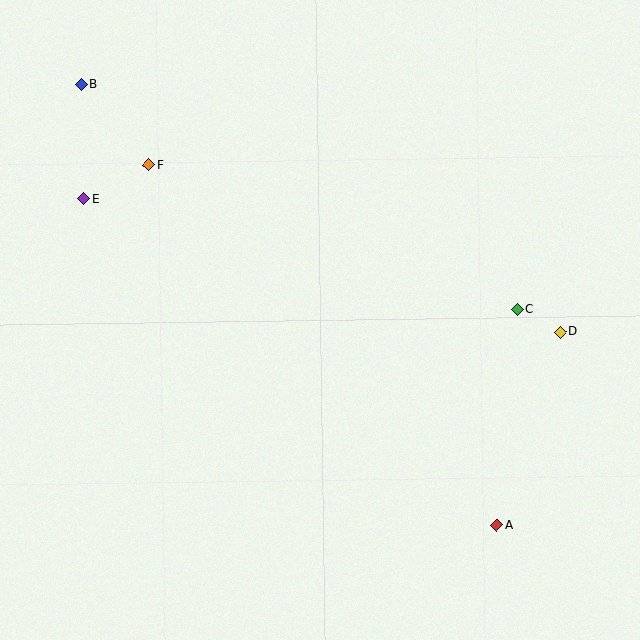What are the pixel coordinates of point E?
Point E is at (84, 199).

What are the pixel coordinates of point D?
Point D is at (561, 332).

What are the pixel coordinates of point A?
Point A is at (496, 525).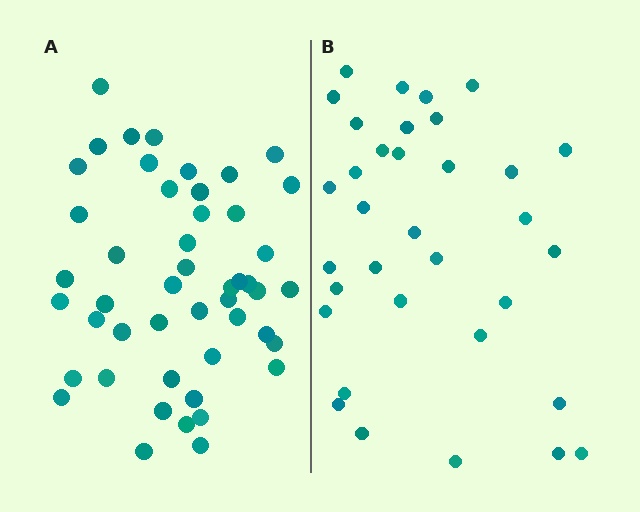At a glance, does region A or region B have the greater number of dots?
Region A (the left region) has more dots.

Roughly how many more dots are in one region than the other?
Region A has approximately 15 more dots than region B.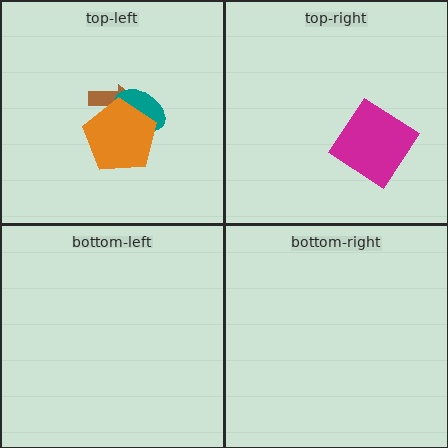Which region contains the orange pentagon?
The top-left region.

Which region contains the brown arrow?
The top-left region.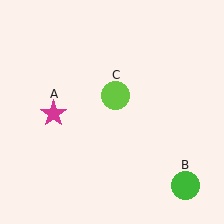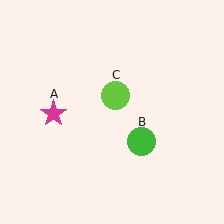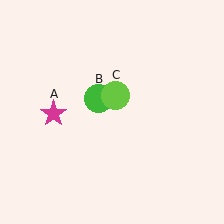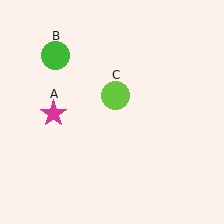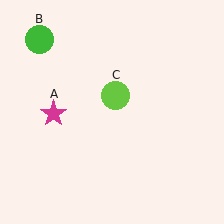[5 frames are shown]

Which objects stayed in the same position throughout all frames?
Magenta star (object A) and lime circle (object C) remained stationary.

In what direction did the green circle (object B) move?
The green circle (object B) moved up and to the left.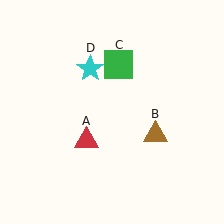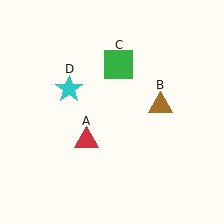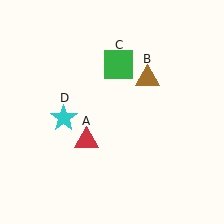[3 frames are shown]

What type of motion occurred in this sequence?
The brown triangle (object B), cyan star (object D) rotated counterclockwise around the center of the scene.